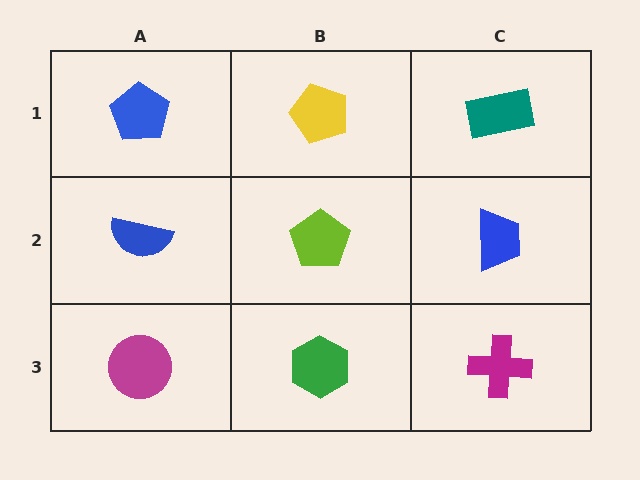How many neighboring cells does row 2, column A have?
3.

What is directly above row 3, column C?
A blue trapezoid.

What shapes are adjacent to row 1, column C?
A blue trapezoid (row 2, column C), a yellow pentagon (row 1, column B).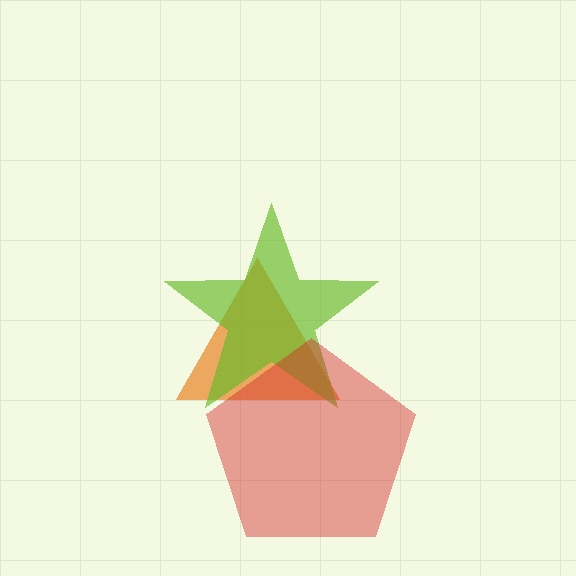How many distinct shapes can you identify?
There are 3 distinct shapes: an orange triangle, a lime star, a red pentagon.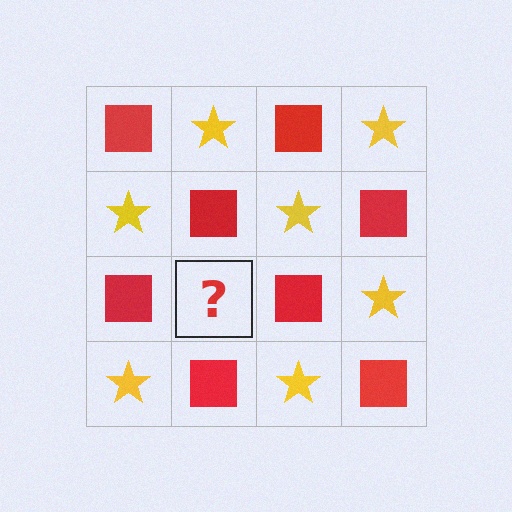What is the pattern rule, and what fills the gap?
The rule is that it alternates red square and yellow star in a checkerboard pattern. The gap should be filled with a yellow star.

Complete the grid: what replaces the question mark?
The question mark should be replaced with a yellow star.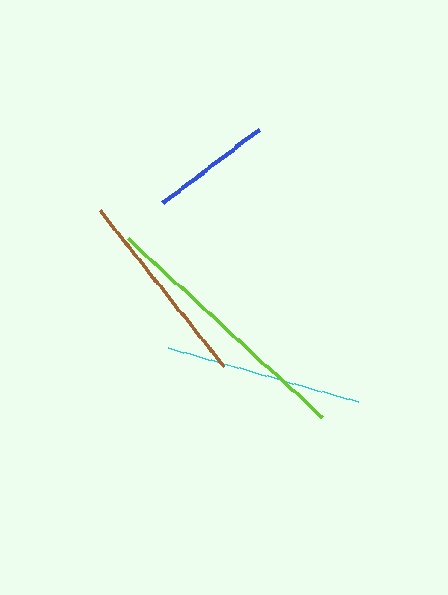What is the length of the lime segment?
The lime segment is approximately 265 pixels long.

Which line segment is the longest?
The lime line is the longest at approximately 265 pixels.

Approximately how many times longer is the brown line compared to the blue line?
The brown line is approximately 1.6 times the length of the blue line.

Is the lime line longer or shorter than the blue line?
The lime line is longer than the blue line.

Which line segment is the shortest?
The blue line is the shortest at approximately 121 pixels.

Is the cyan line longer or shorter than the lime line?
The lime line is longer than the cyan line.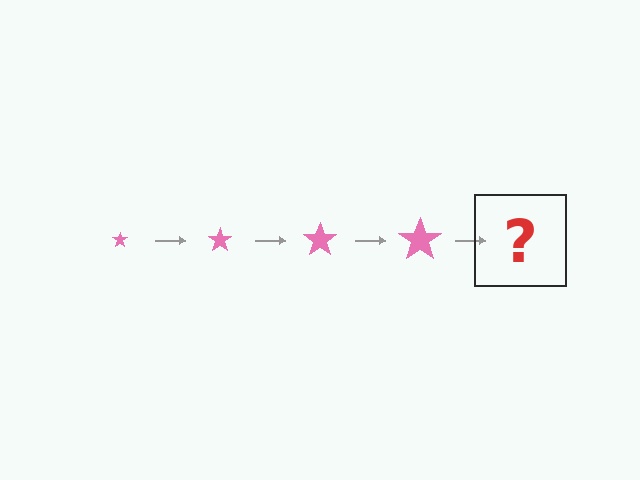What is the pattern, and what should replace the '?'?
The pattern is that the star gets progressively larger each step. The '?' should be a pink star, larger than the previous one.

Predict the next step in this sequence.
The next step is a pink star, larger than the previous one.